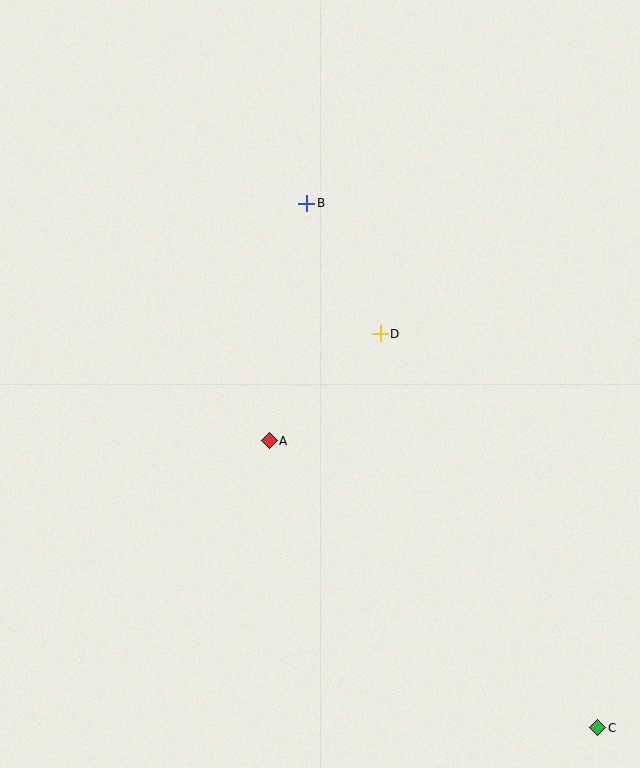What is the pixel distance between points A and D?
The distance between A and D is 154 pixels.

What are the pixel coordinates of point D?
Point D is at (380, 334).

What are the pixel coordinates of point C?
Point C is at (598, 728).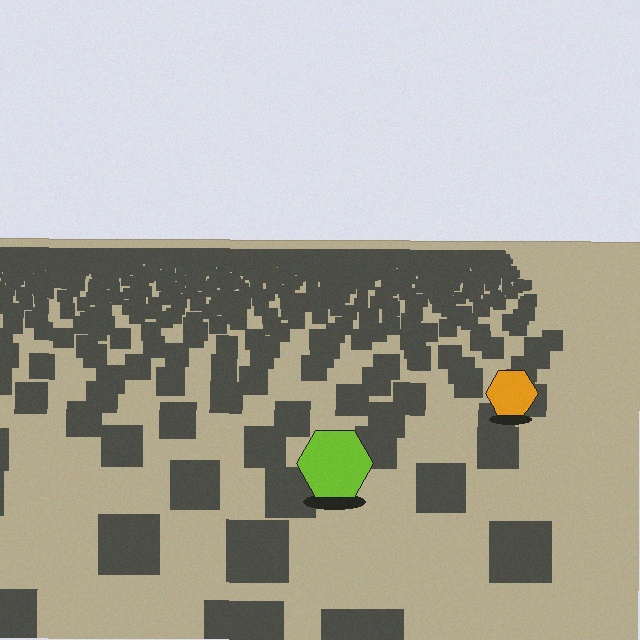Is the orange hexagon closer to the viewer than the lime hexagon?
No. The lime hexagon is closer — you can tell from the texture gradient: the ground texture is coarser near it.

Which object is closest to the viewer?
The lime hexagon is closest. The texture marks near it are larger and more spread out.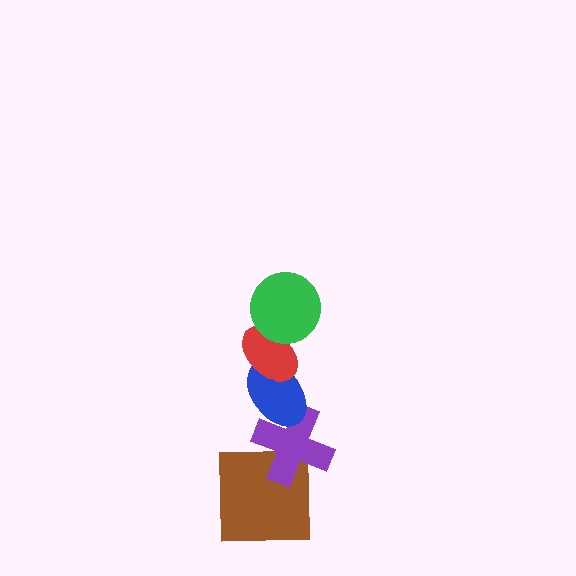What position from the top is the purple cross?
The purple cross is 4th from the top.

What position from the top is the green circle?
The green circle is 1st from the top.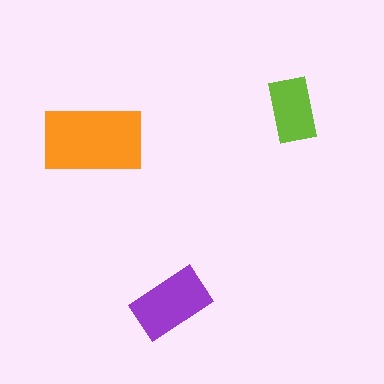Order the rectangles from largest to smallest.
the orange one, the purple one, the lime one.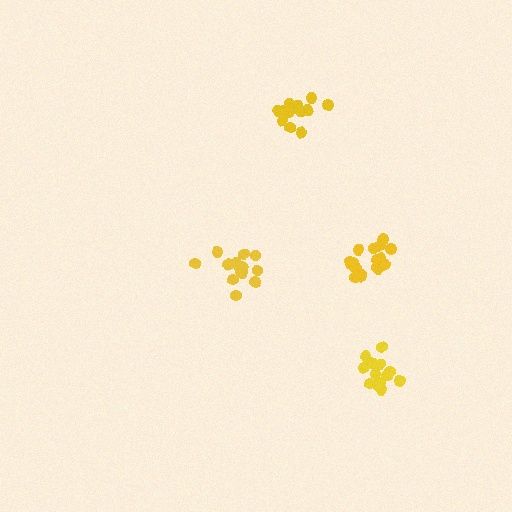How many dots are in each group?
Group 1: 15 dots, Group 2: 14 dots, Group 3: 19 dots, Group 4: 13 dots (61 total).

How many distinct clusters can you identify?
There are 4 distinct clusters.